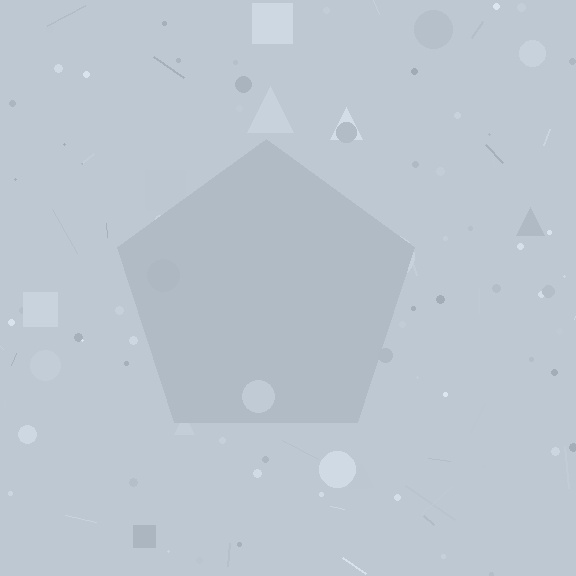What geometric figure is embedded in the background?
A pentagon is embedded in the background.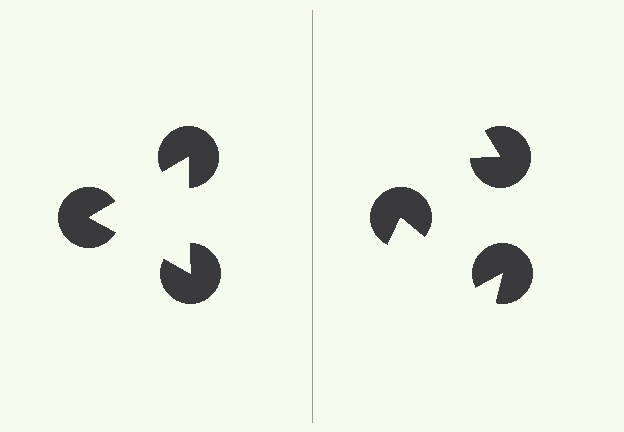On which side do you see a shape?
An illusory triangle appears on the left side. On the right side the wedge cuts are rotated, so no coherent shape forms.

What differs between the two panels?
The pac-man discs are positioned identically on both sides; only the wedge orientations differ. On the left they align to a triangle; on the right they are misaligned.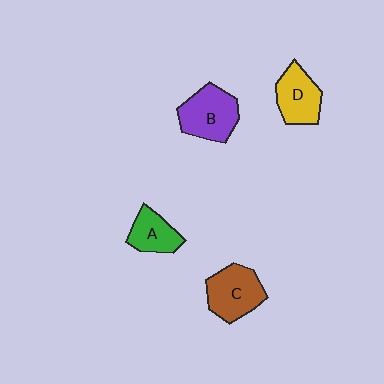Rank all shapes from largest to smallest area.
From largest to smallest: B (purple), C (brown), D (yellow), A (green).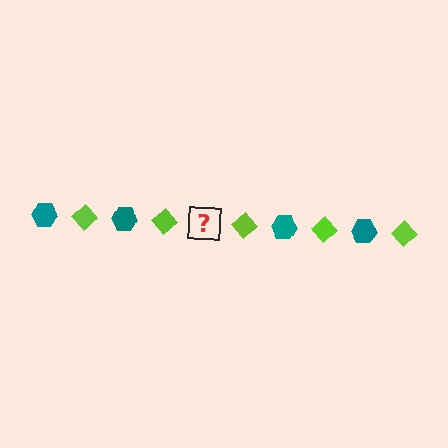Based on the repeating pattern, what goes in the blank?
The blank should be a teal hexagon.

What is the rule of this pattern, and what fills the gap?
The rule is that the pattern alternates between teal hexagon and lime diamond. The gap should be filled with a teal hexagon.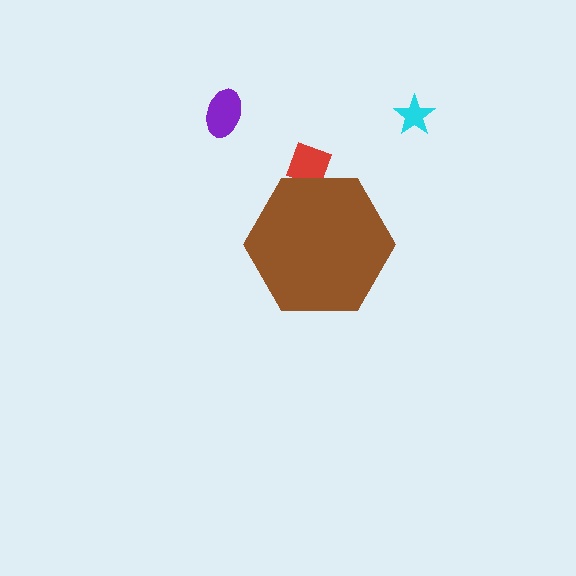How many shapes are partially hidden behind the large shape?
1 shape is partially hidden.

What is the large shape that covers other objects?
A brown hexagon.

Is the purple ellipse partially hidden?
No, the purple ellipse is fully visible.